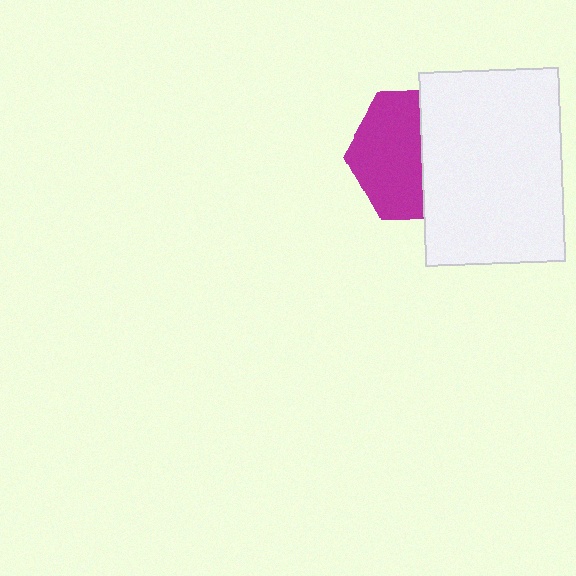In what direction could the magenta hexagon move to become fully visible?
The magenta hexagon could move left. That would shift it out from behind the white rectangle entirely.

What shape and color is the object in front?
The object in front is a white rectangle.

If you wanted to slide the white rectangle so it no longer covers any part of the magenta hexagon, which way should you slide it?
Slide it right — that is the most direct way to separate the two shapes.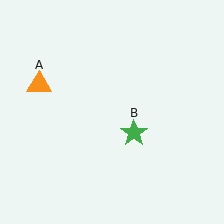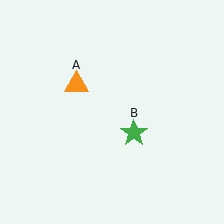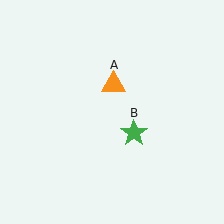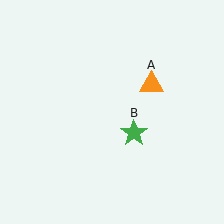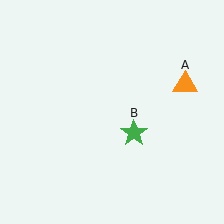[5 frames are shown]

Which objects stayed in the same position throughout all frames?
Green star (object B) remained stationary.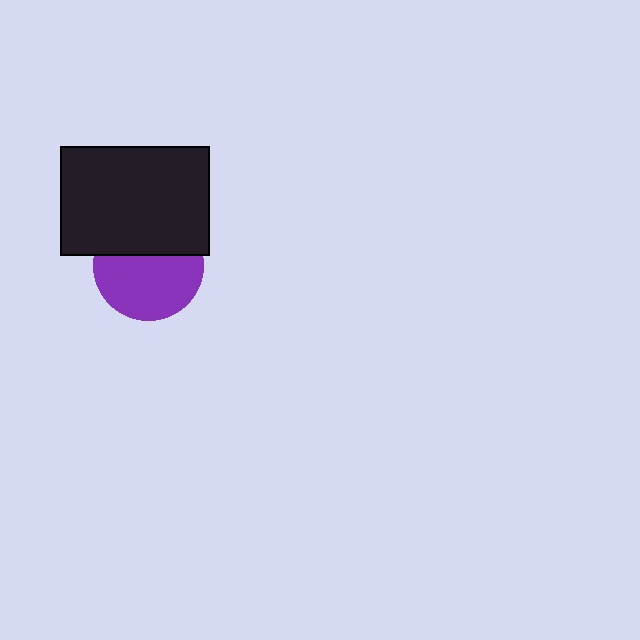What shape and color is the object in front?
The object in front is a black rectangle.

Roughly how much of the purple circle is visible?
About half of it is visible (roughly 61%).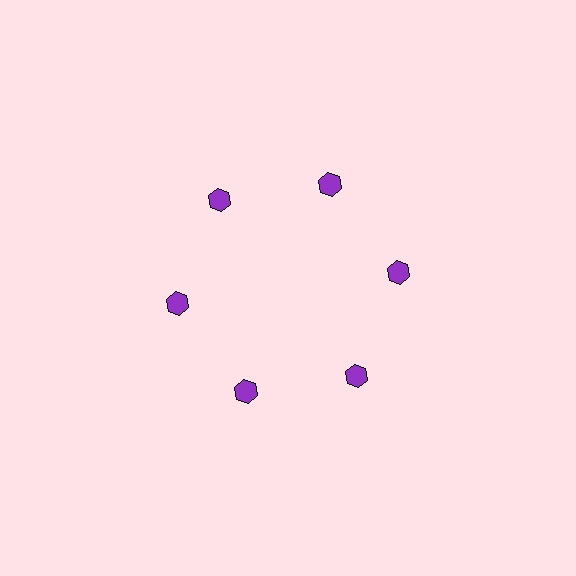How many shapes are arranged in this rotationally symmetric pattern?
There are 6 shapes, arranged in 6 groups of 1.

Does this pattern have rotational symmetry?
Yes, this pattern has 6-fold rotational symmetry. It looks the same after rotating 60 degrees around the center.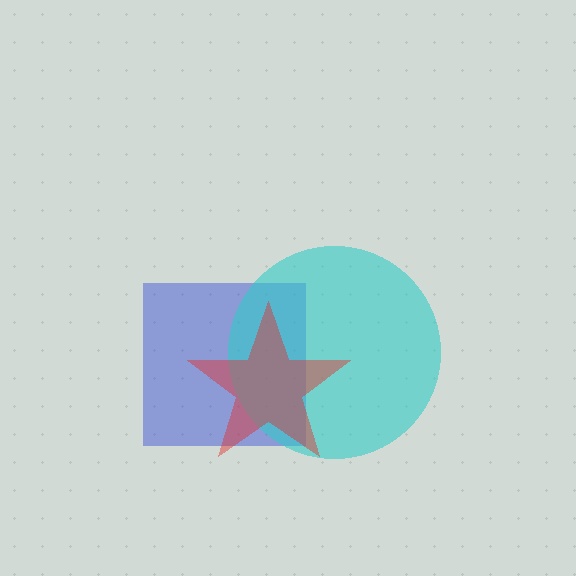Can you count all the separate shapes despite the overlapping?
Yes, there are 3 separate shapes.